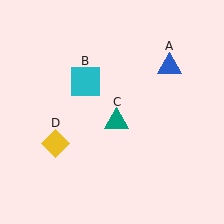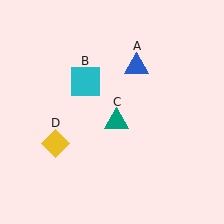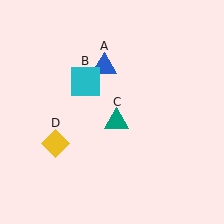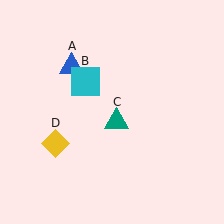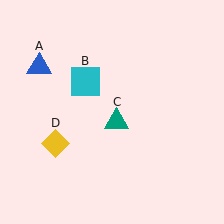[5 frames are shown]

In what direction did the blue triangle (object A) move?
The blue triangle (object A) moved left.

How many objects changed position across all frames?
1 object changed position: blue triangle (object A).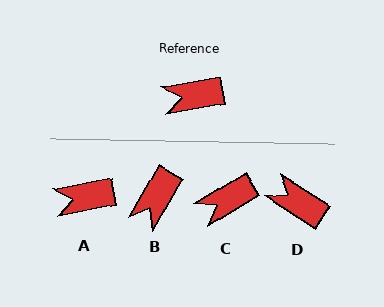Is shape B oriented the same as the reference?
No, it is off by about 50 degrees.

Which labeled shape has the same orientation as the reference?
A.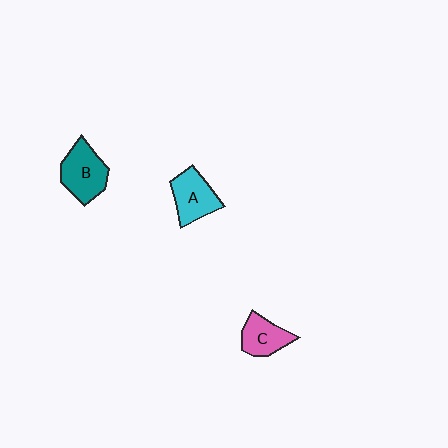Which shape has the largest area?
Shape B (teal).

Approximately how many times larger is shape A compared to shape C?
Approximately 1.2 times.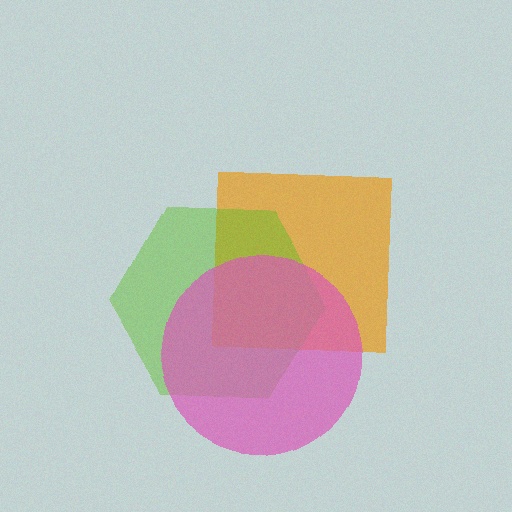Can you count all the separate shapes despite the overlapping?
Yes, there are 3 separate shapes.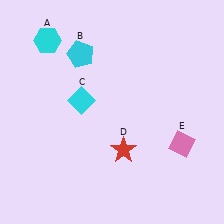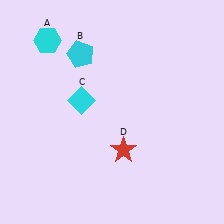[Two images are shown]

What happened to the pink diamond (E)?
The pink diamond (E) was removed in Image 2. It was in the bottom-right area of Image 1.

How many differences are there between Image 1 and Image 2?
There is 1 difference between the two images.